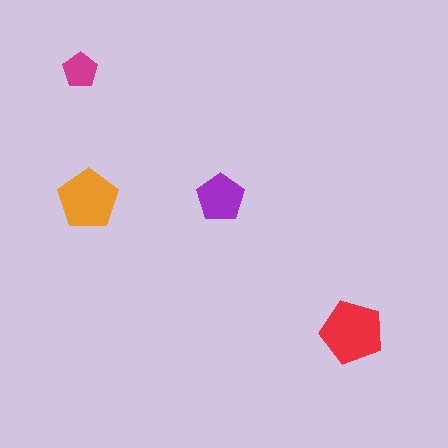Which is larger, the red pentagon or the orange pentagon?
The red one.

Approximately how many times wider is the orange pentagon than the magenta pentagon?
About 1.5 times wider.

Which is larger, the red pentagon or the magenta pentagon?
The red one.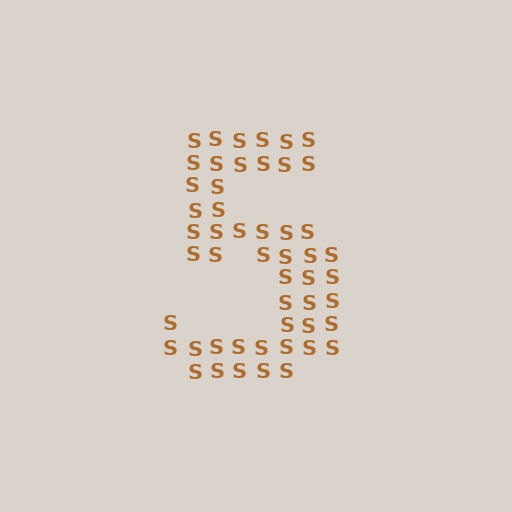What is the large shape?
The large shape is the digit 5.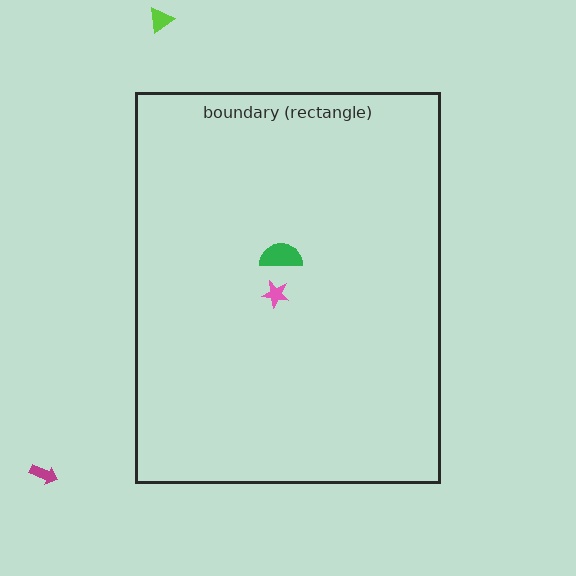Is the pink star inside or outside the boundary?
Inside.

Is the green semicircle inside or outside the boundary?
Inside.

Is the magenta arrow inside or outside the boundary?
Outside.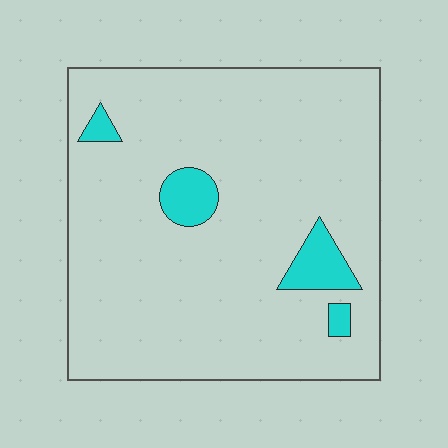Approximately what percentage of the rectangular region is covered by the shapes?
Approximately 10%.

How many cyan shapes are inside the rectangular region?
4.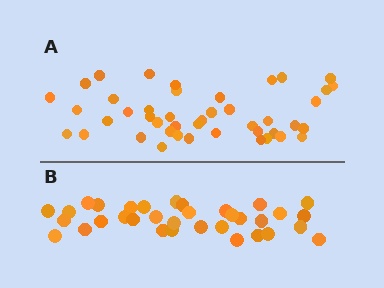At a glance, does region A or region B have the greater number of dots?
Region A (the top region) has more dots.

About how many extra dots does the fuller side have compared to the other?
Region A has roughly 10 or so more dots than region B.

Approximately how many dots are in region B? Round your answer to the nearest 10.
About 30 dots. (The exact count is 34, which rounds to 30.)